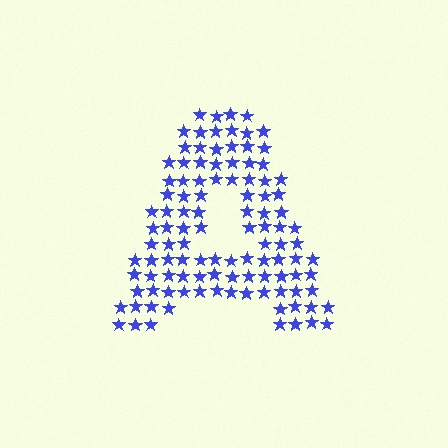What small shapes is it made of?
It is made of small stars.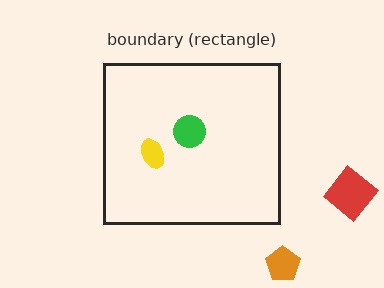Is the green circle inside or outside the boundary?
Inside.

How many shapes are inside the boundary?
2 inside, 2 outside.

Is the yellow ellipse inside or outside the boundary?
Inside.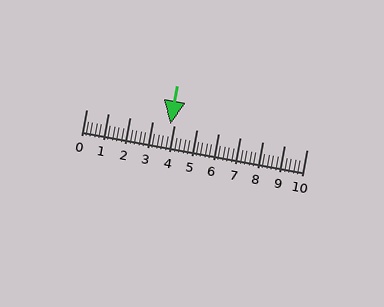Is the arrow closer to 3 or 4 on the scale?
The arrow is closer to 4.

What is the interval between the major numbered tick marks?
The major tick marks are spaced 1 units apart.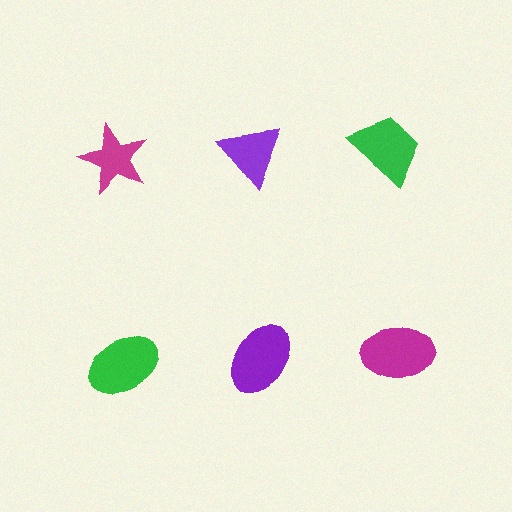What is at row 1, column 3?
A green trapezoid.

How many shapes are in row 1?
3 shapes.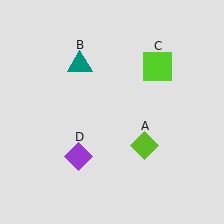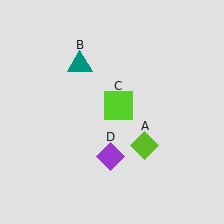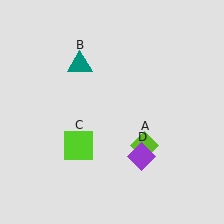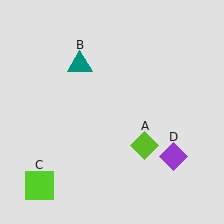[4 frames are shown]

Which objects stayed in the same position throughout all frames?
Lime diamond (object A) and teal triangle (object B) remained stationary.